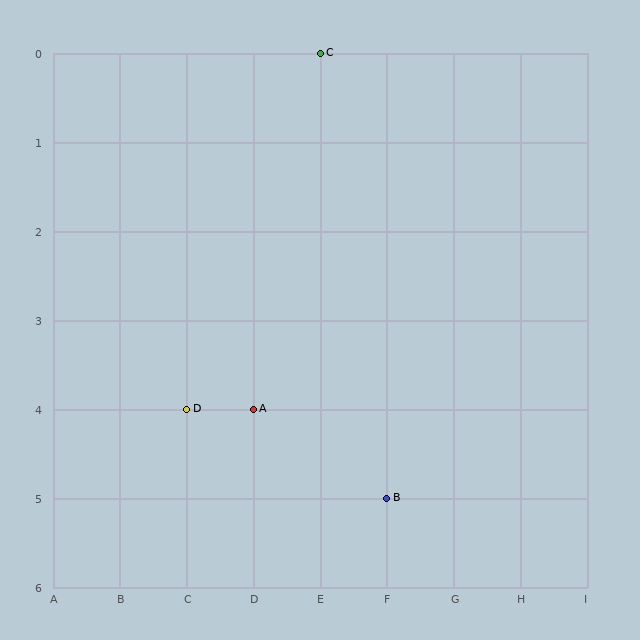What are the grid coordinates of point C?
Point C is at grid coordinates (E, 0).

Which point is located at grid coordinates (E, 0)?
Point C is at (E, 0).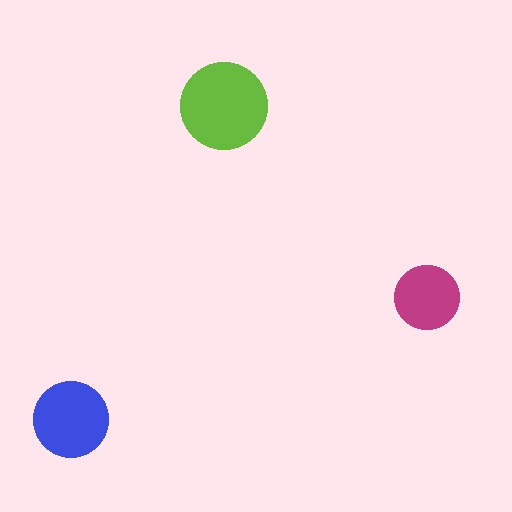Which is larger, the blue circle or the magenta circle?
The blue one.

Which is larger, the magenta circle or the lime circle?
The lime one.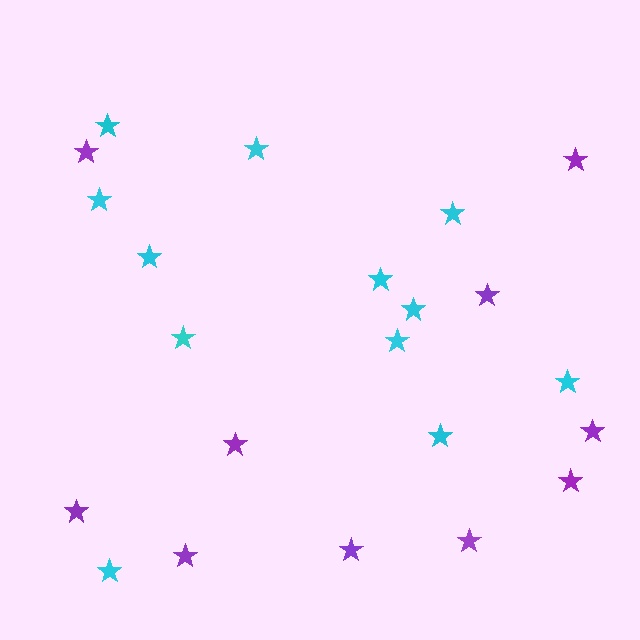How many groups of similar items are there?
There are 2 groups: one group of purple stars (10) and one group of cyan stars (12).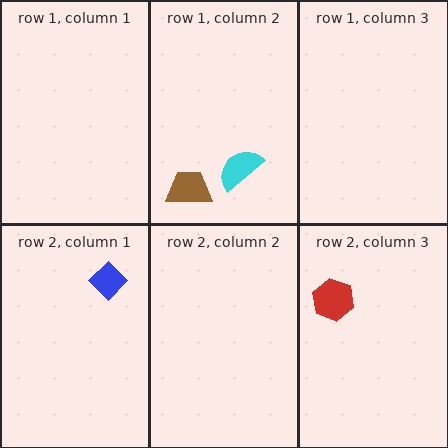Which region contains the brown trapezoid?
The row 1, column 2 region.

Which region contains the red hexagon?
The row 2, column 3 region.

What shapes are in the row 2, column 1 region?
The blue diamond.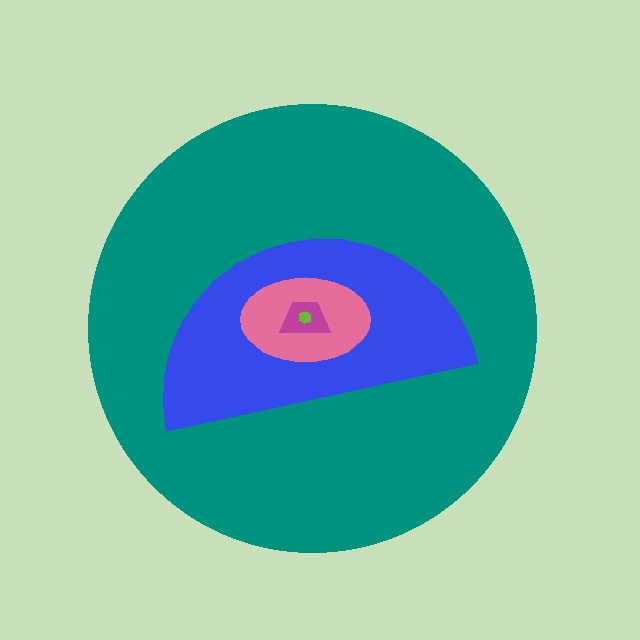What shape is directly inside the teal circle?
The blue semicircle.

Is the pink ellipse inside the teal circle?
Yes.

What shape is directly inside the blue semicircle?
The pink ellipse.